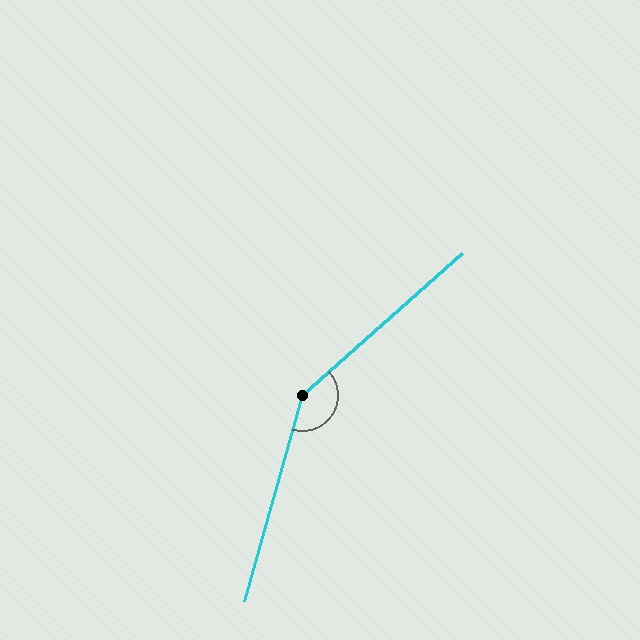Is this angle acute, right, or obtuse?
It is obtuse.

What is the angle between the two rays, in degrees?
Approximately 147 degrees.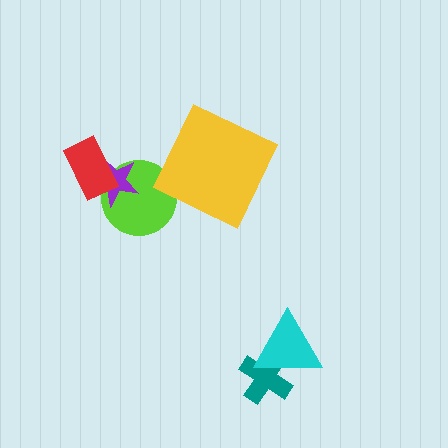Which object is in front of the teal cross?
The cyan triangle is in front of the teal cross.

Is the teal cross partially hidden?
Yes, it is partially covered by another shape.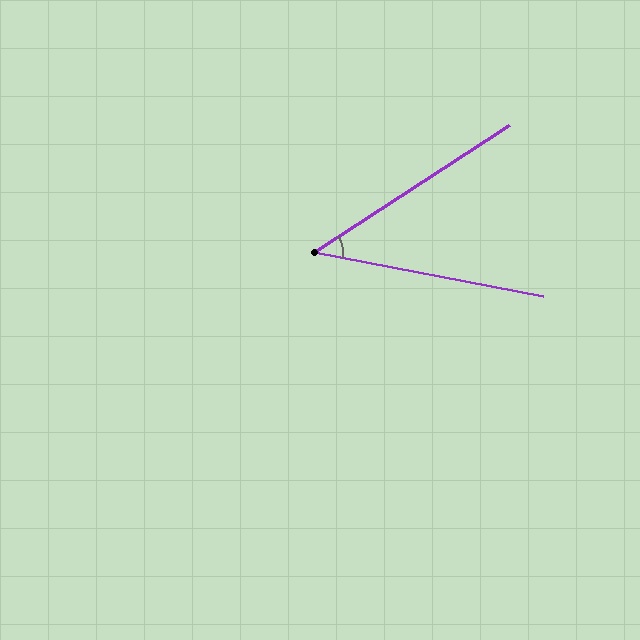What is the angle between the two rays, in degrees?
Approximately 44 degrees.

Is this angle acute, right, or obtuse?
It is acute.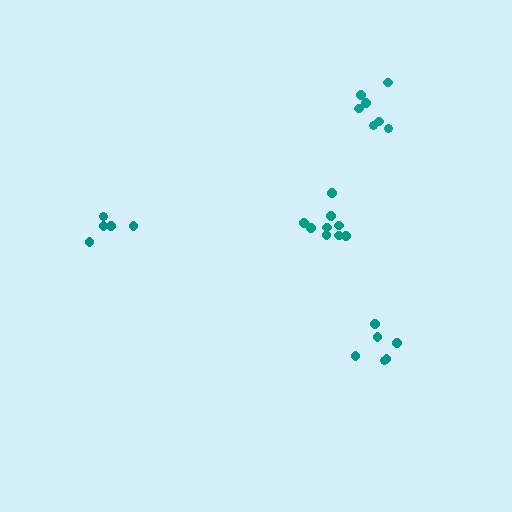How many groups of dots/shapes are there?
There are 4 groups.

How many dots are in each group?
Group 1: 9 dots, Group 2: 7 dots, Group 3: 5 dots, Group 4: 6 dots (27 total).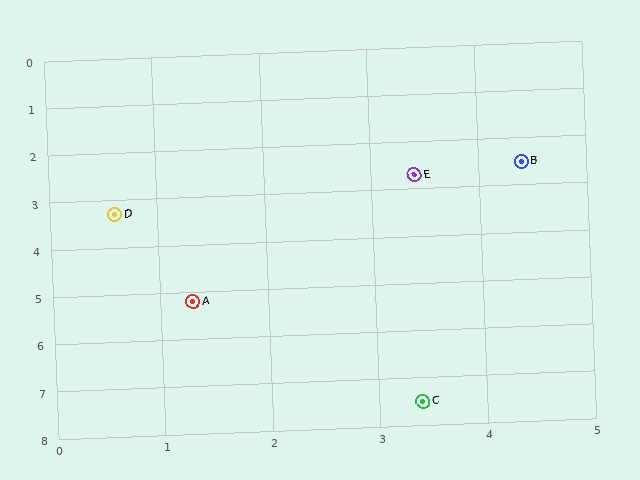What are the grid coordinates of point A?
Point A is at approximately (1.3, 5.2).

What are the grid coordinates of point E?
Point E is at approximately (3.4, 2.7).